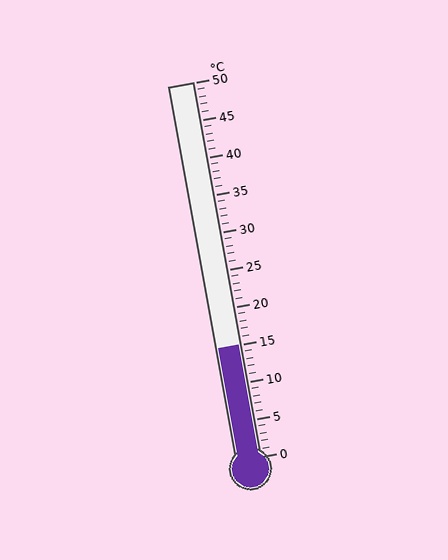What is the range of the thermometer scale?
The thermometer scale ranges from 0°C to 50°C.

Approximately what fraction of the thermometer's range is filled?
The thermometer is filled to approximately 30% of its range.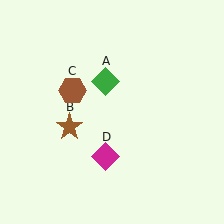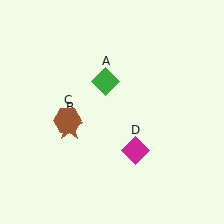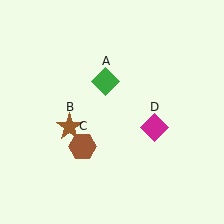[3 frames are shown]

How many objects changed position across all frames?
2 objects changed position: brown hexagon (object C), magenta diamond (object D).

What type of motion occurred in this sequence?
The brown hexagon (object C), magenta diamond (object D) rotated counterclockwise around the center of the scene.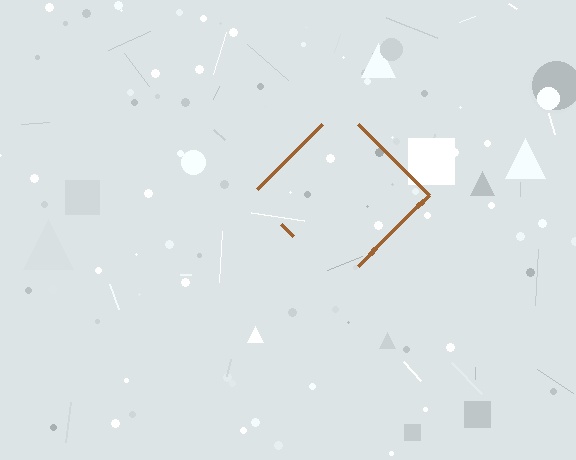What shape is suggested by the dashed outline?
The dashed outline suggests a diamond.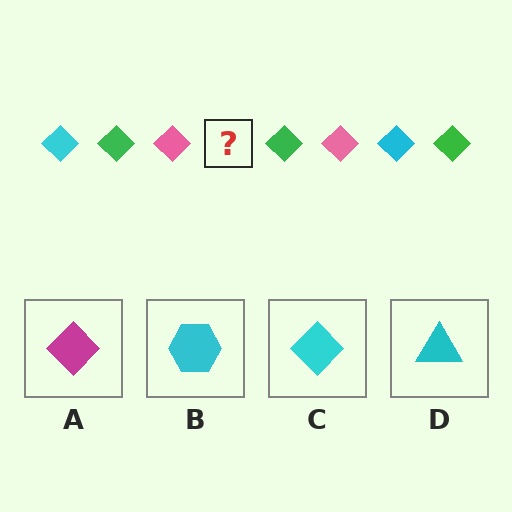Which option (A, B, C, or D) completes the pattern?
C.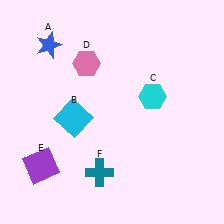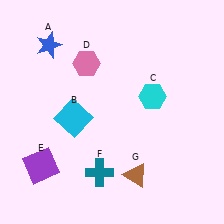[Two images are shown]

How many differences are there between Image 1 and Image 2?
There is 1 difference between the two images.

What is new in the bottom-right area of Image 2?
A brown triangle (G) was added in the bottom-right area of Image 2.